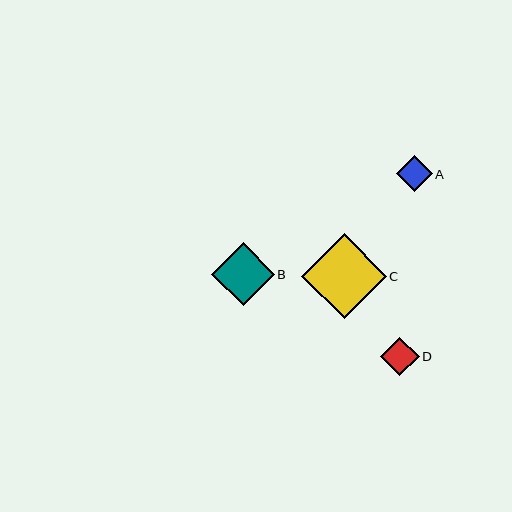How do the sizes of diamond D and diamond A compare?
Diamond D and diamond A are approximately the same size.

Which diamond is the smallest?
Diamond A is the smallest with a size of approximately 36 pixels.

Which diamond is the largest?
Diamond C is the largest with a size of approximately 85 pixels.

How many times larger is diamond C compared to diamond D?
Diamond C is approximately 2.2 times the size of diamond D.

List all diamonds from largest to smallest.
From largest to smallest: C, B, D, A.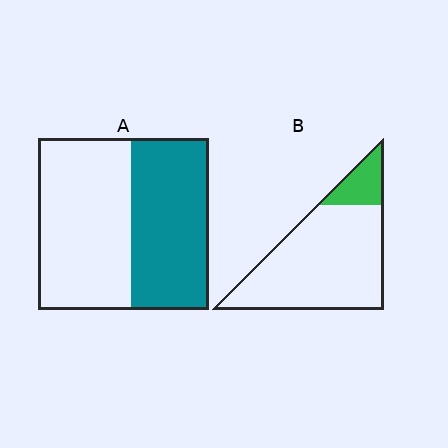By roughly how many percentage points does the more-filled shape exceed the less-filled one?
By roughly 30 percentage points (A over B).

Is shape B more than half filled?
No.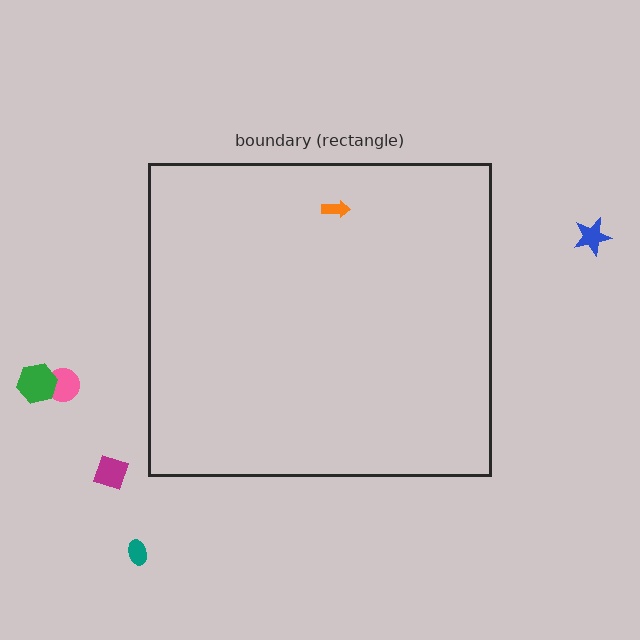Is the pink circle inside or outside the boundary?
Outside.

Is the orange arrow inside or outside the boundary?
Inside.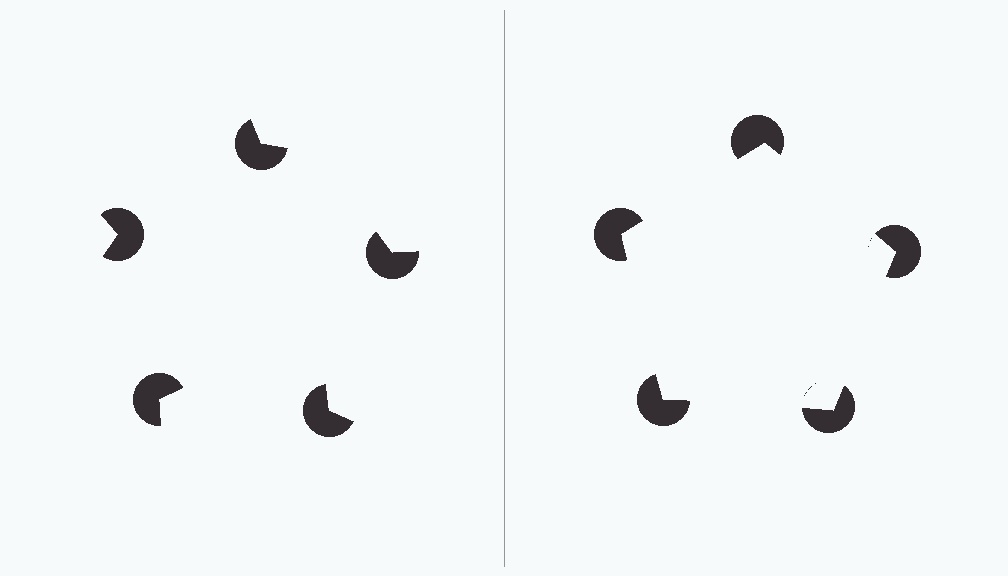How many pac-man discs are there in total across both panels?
10 — 5 on each side.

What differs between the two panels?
The pac-man discs are positioned identically on both sides; only the wedge orientations differ. On the right they align to a pentagon; on the left they are misaligned.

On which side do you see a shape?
An illusory pentagon appears on the right side. On the left side the wedge cuts are rotated, so no coherent shape forms.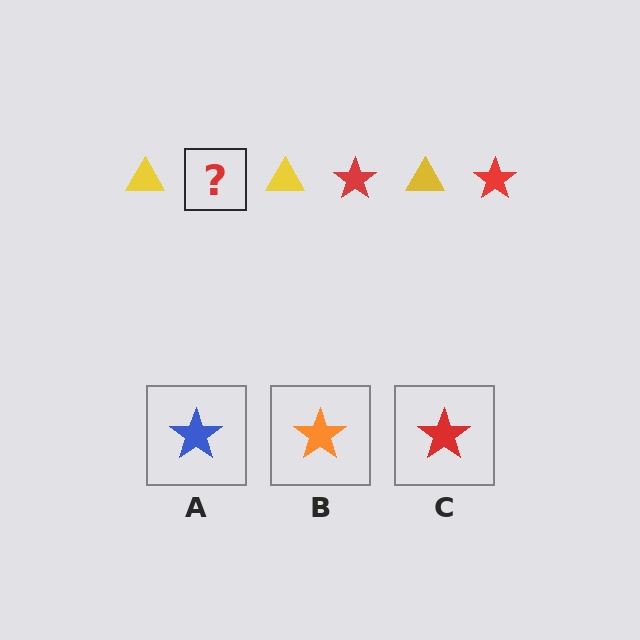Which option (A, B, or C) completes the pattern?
C.